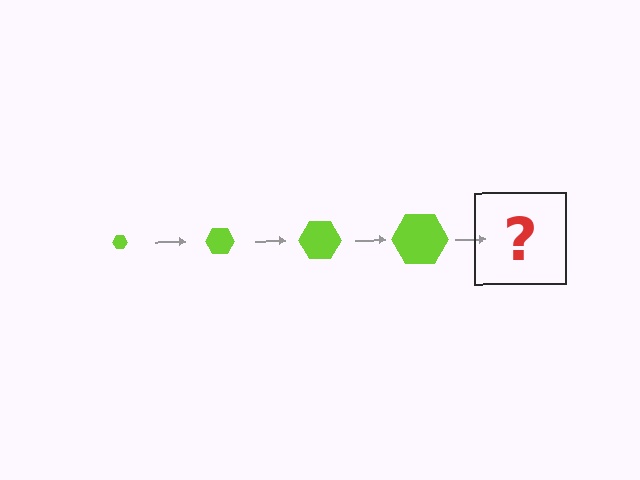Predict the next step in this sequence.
The next step is a lime hexagon, larger than the previous one.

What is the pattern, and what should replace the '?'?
The pattern is that the hexagon gets progressively larger each step. The '?' should be a lime hexagon, larger than the previous one.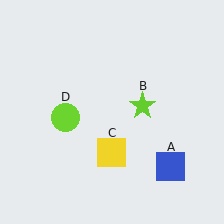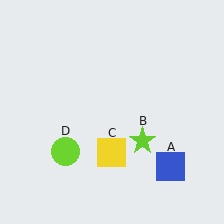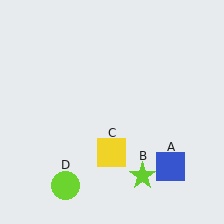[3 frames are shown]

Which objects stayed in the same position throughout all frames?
Blue square (object A) and yellow square (object C) remained stationary.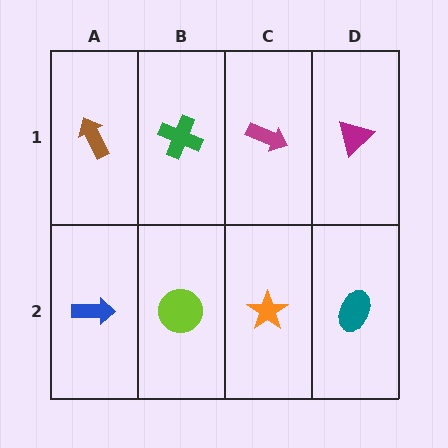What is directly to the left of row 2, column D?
An orange star.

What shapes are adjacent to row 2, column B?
A green cross (row 1, column B), a blue arrow (row 2, column A), an orange star (row 2, column C).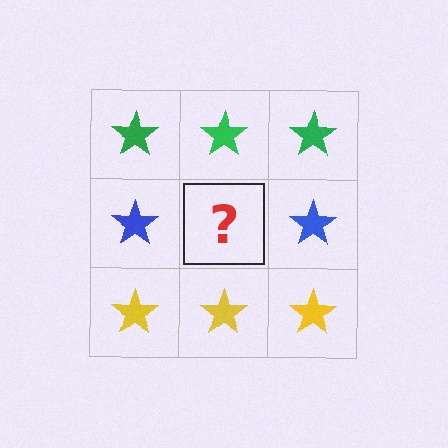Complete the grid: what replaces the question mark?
The question mark should be replaced with a blue star.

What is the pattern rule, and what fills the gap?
The rule is that each row has a consistent color. The gap should be filled with a blue star.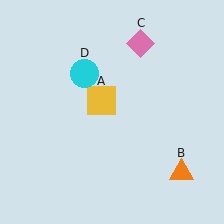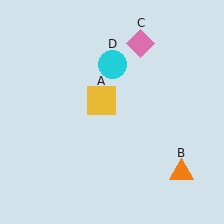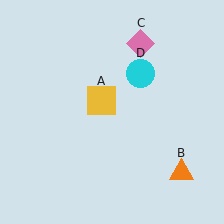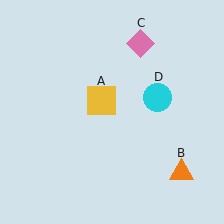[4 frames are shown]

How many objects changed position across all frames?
1 object changed position: cyan circle (object D).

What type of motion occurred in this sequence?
The cyan circle (object D) rotated clockwise around the center of the scene.